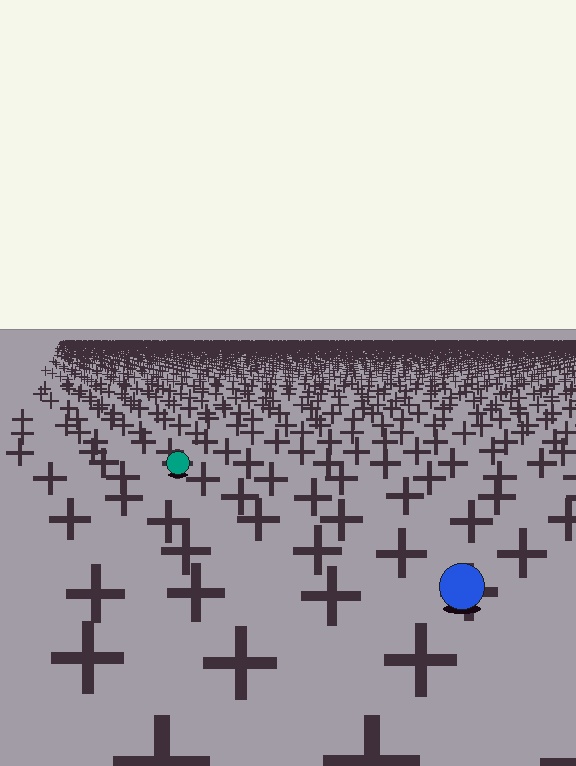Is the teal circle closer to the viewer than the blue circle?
No. The blue circle is closer — you can tell from the texture gradient: the ground texture is coarser near it.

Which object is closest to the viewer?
The blue circle is closest. The texture marks near it are larger and more spread out.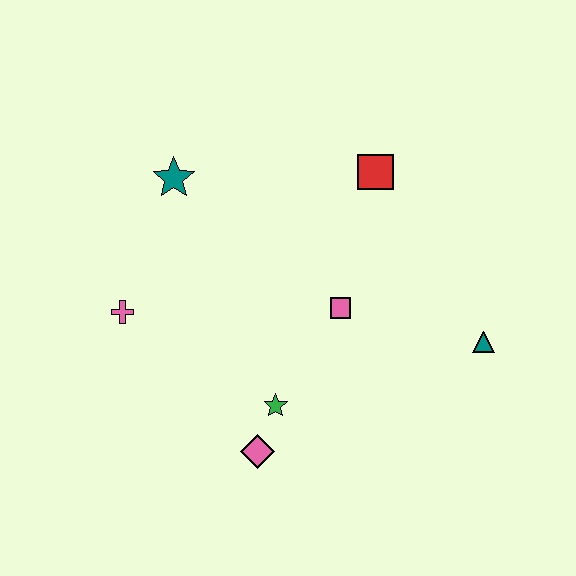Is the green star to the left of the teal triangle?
Yes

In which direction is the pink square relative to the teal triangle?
The pink square is to the left of the teal triangle.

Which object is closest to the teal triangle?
The pink square is closest to the teal triangle.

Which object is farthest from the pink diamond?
The red square is farthest from the pink diamond.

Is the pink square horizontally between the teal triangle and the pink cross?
Yes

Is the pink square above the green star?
Yes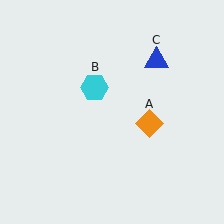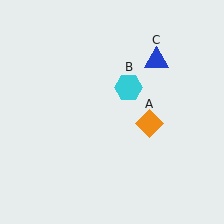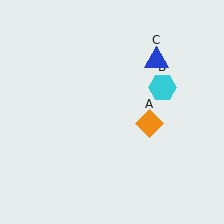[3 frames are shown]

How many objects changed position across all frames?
1 object changed position: cyan hexagon (object B).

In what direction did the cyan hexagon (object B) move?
The cyan hexagon (object B) moved right.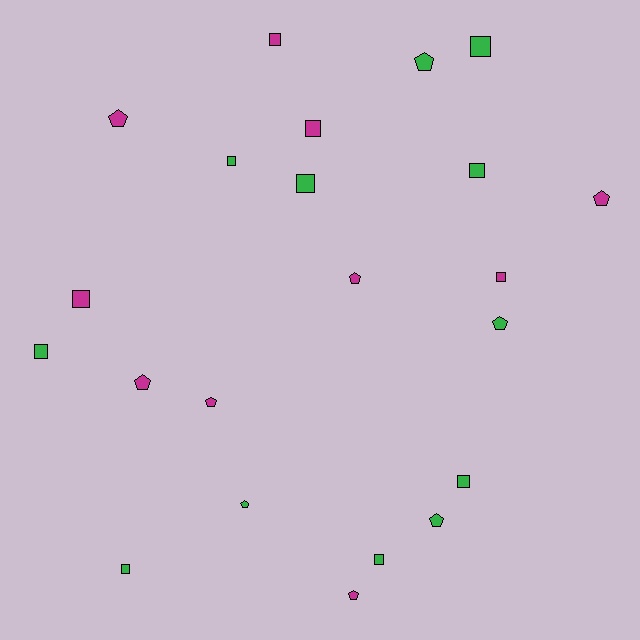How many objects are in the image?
There are 22 objects.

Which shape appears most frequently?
Square, with 12 objects.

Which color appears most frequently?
Green, with 12 objects.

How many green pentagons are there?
There are 4 green pentagons.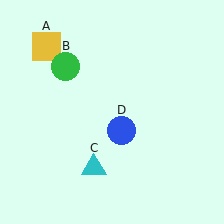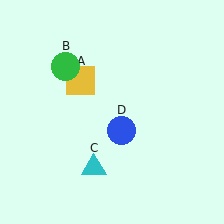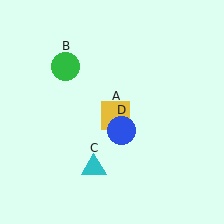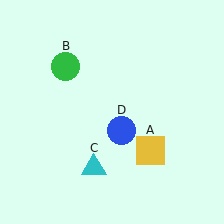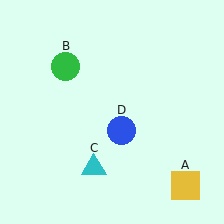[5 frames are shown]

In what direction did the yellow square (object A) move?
The yellow square (object A) moved down and to the right.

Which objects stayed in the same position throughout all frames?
Green circle (object B) and cyan triangle (object C) and blue circle (object D) remained stationary.